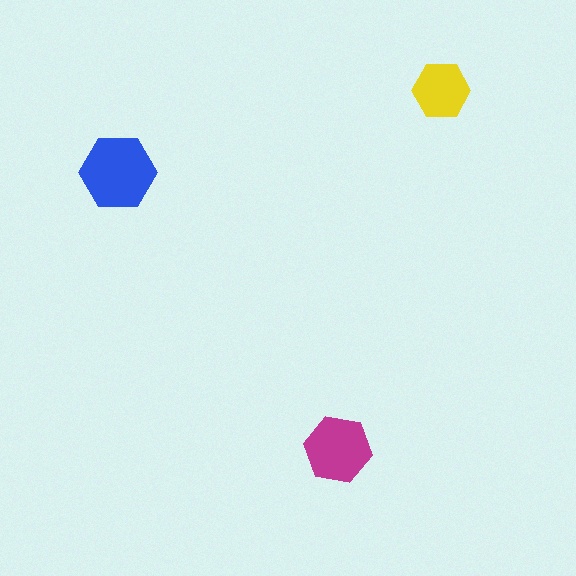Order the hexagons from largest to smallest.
the blue one, the magenta one, the yellow one.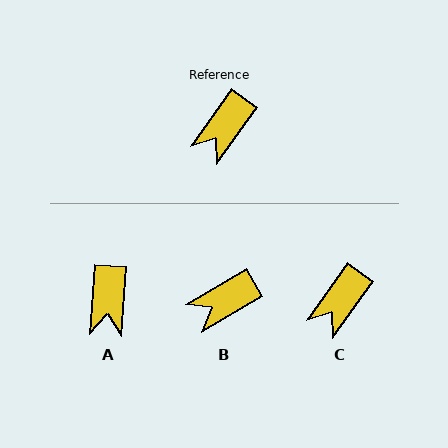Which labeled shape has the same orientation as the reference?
C.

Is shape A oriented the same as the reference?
No, it is off by about 32 degrees.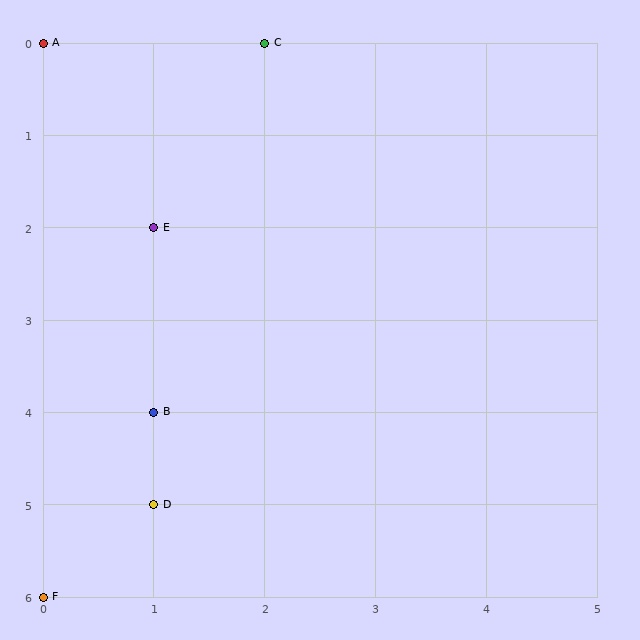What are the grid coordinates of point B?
Point B is at grid coordinates (1, 4).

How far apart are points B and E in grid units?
Points B and E are 2 rows apart.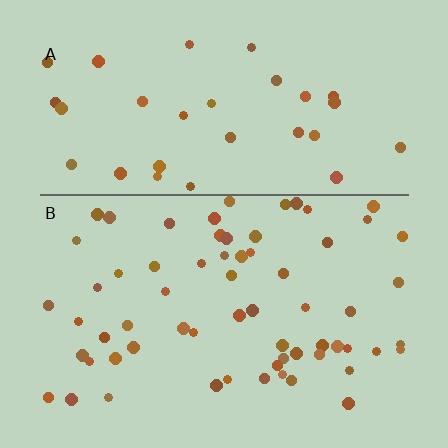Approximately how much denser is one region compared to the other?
Approximately 1.9× — region B over region A.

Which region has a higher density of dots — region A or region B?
B (the bottom).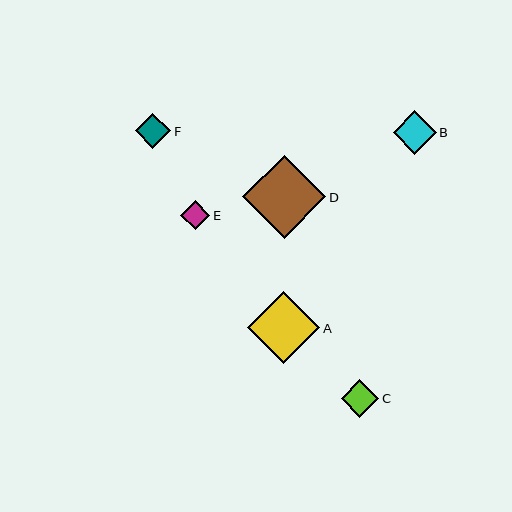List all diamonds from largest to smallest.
From largest to smallest: D, A, B, C, F, E.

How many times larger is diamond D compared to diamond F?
Diamond D is approximately 2.3 times the size of diamond F.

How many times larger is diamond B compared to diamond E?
Diamond B is approximately 1.5 times the size of diamond E.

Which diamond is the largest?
Diamond D is the largest with a size of approximately 83 pixels.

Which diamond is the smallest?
Diamond E is the smallest with a size of approximately 29 pixels.